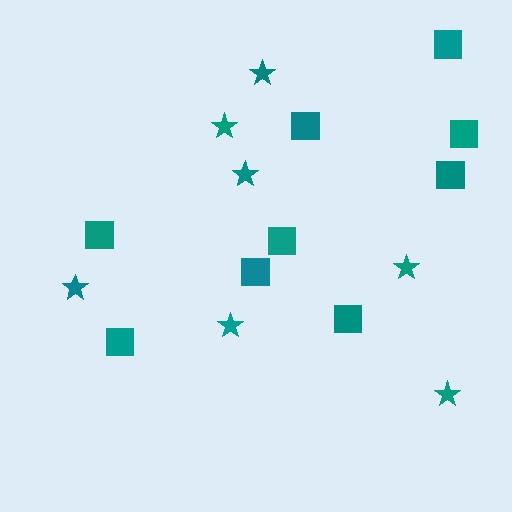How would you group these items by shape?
There are 2 groups: one group of stars (7) and one group of squares (9).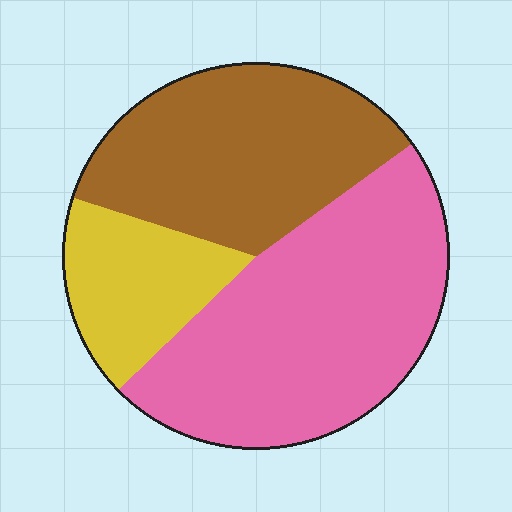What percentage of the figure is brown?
Brown covers 35% of the figure.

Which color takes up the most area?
Pink, at roughly 50%.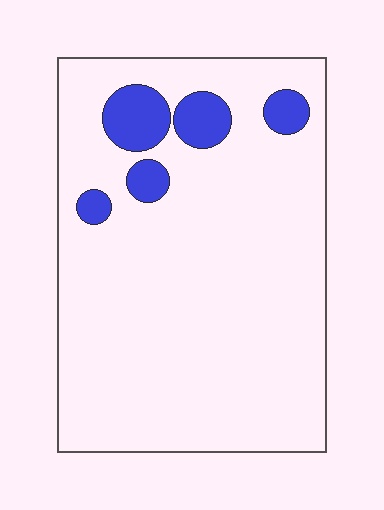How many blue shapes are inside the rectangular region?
5.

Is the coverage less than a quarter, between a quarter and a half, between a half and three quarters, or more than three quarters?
Less than a quarter.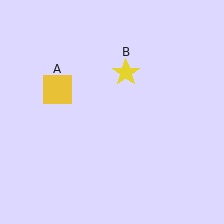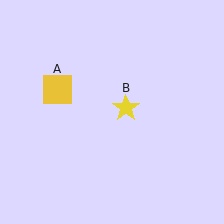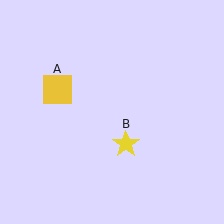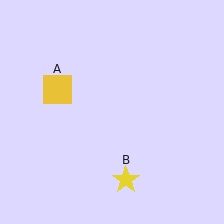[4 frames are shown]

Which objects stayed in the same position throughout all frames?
Yellow square (object A) remained stationary.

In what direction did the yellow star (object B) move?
The yellow star (object B) moved down.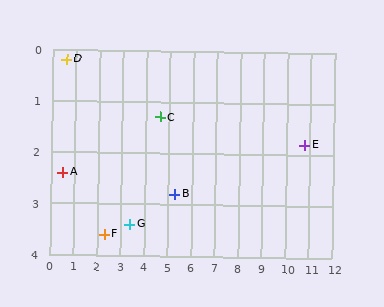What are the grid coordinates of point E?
Point E is at approximately (10.8, 1.8).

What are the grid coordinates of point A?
Point A is at approximately (0.5, 2.4).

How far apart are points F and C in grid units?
Points F and C are about 3.3 grid units apart.